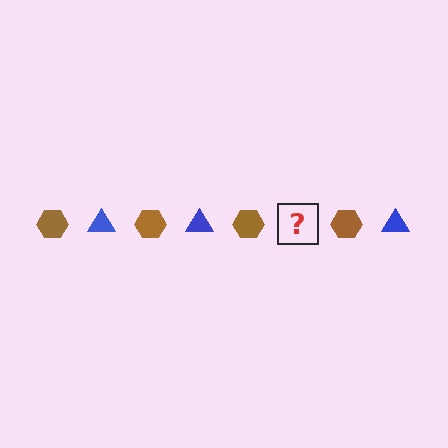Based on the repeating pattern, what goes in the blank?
The blank should be a blue triangle.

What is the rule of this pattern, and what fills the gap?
The rule is that the pattern alternates between brown hexagon and blue triangle. The gap should be filled with a blue triangle.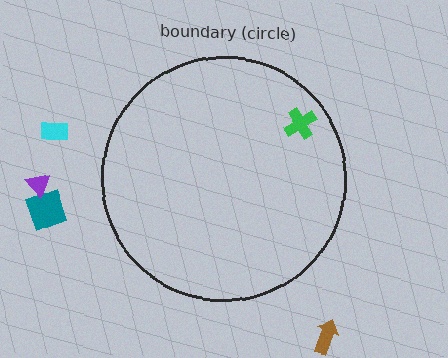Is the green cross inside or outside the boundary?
Inside.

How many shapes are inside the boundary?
1 inside, 4 outside.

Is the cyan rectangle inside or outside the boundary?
Outside.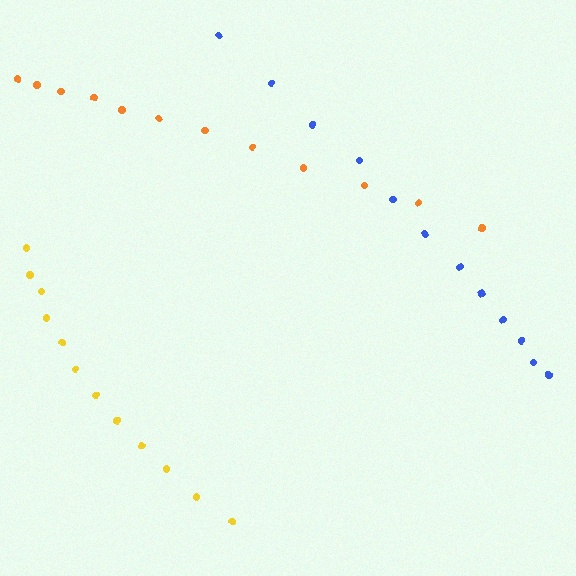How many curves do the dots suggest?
There are 3 distinct paths.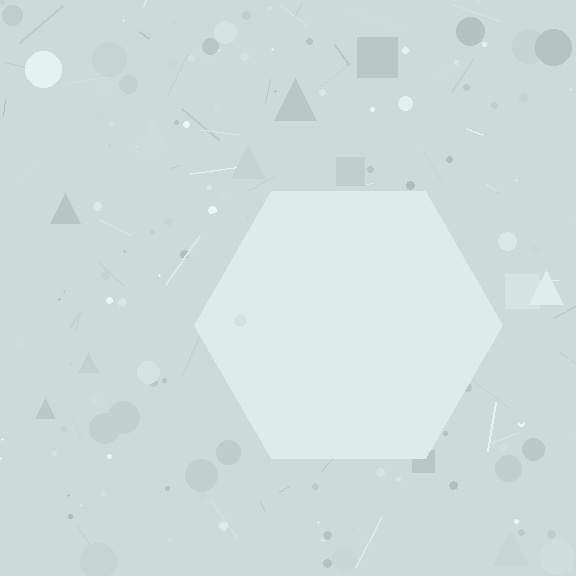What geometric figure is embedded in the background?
A hexagon is embedded in the background.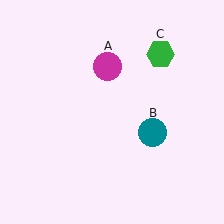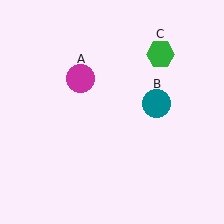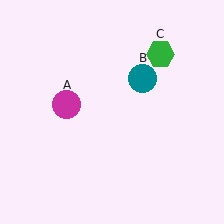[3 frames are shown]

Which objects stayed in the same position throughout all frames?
Green hexagon (object C) remained stationary.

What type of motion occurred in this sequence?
The magenta circle (object A), teal circle (object B) rotated counterclockwise around the center of the scene.